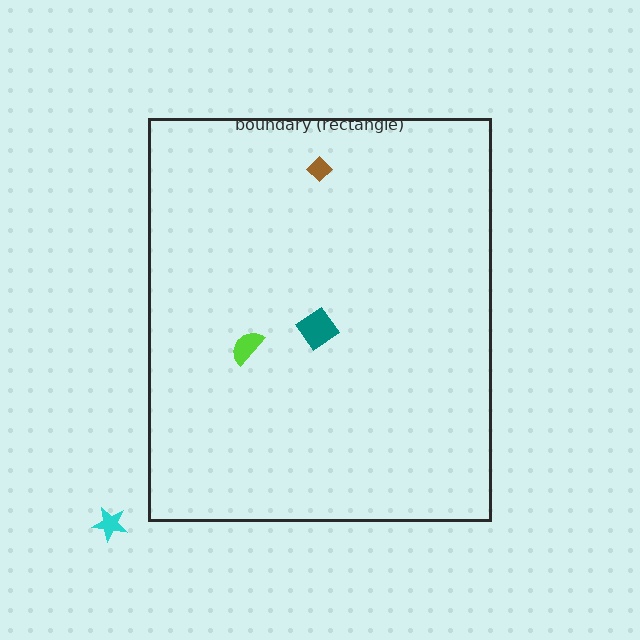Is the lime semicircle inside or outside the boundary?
Inside.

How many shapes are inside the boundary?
3 inside, 1 outside.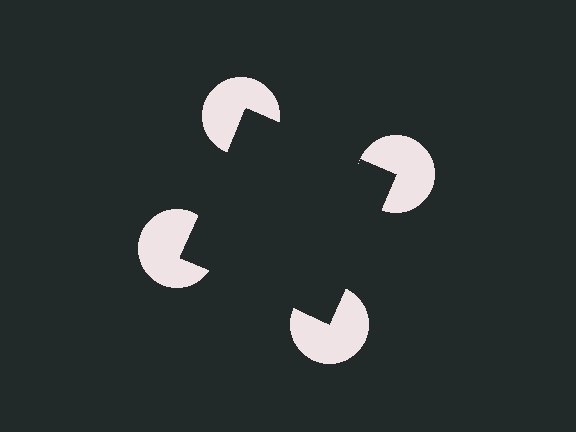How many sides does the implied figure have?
4 sides.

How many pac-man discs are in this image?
There are 4 — one at each vertex of the illusory square.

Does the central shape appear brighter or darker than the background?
It typically appears slightly darker than the background, even though no actual brightness change is drawn.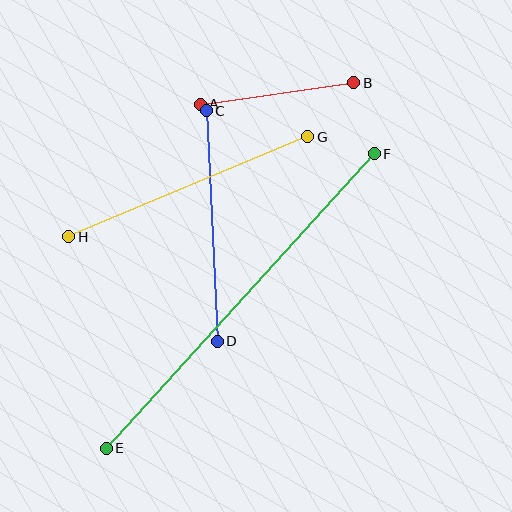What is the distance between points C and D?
The distance is approximately 231 pixels.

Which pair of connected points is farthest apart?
Points E and F are farthest apart.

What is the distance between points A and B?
The distance is approximately 155 pixels.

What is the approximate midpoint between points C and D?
The midpoint is at approximately (212, 226) pixels.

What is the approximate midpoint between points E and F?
The midpoint is at approximately (240, 301) pixels.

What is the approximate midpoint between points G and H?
The midpoint is at approximately (188, 187) pixels.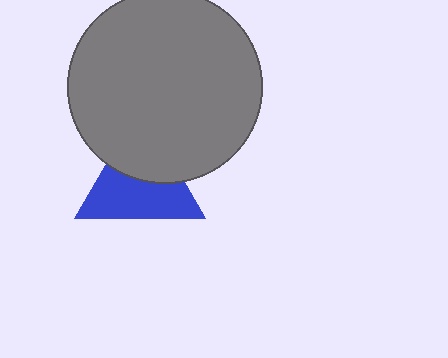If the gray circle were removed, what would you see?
You would see the complete blue triangle.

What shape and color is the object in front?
The object in front is a gray circle.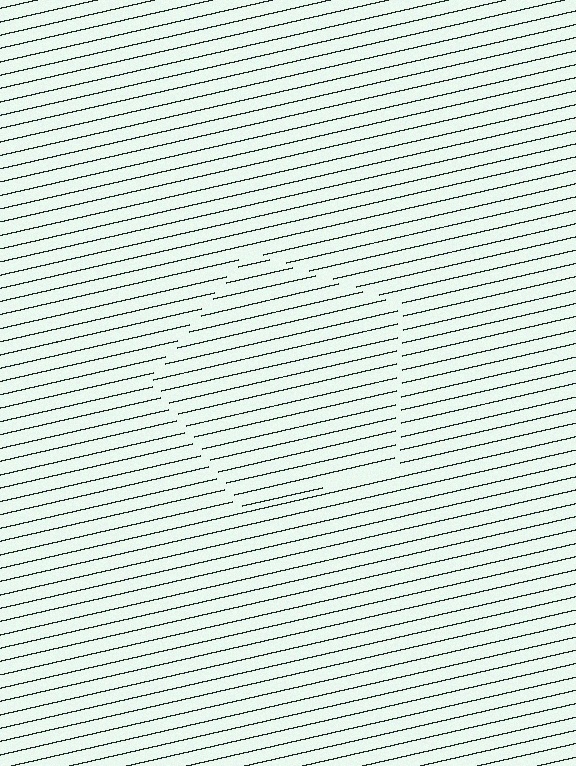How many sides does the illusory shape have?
5 sides — the line-ends trace a pentagon.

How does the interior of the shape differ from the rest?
The interior of the shape contains the same grating, shifted by half a period — the contour is defined by the phase discontinuity where line-ends from the inner and outer gratings abut.